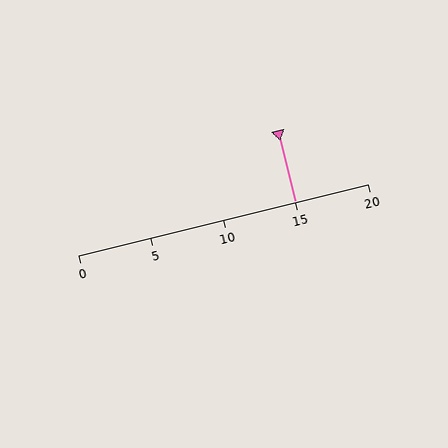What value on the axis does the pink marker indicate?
The marker indicates approximately 15.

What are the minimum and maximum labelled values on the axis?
The axis runs from 0 to 20.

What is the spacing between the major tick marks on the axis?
The major ticks are spaced 5 apart.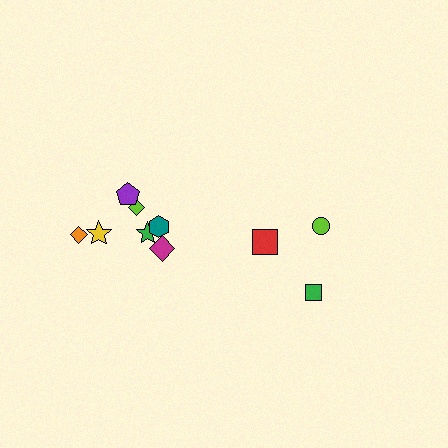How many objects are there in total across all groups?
There are 10 objects.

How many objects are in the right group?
There are 3 objects.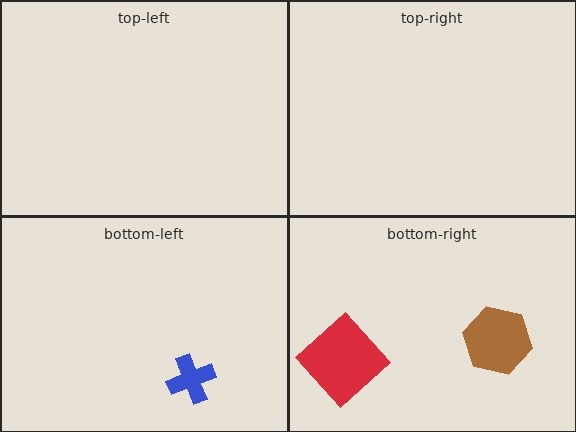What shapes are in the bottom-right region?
The red diamond, the brown hexagon.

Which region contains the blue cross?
The bottom-left region.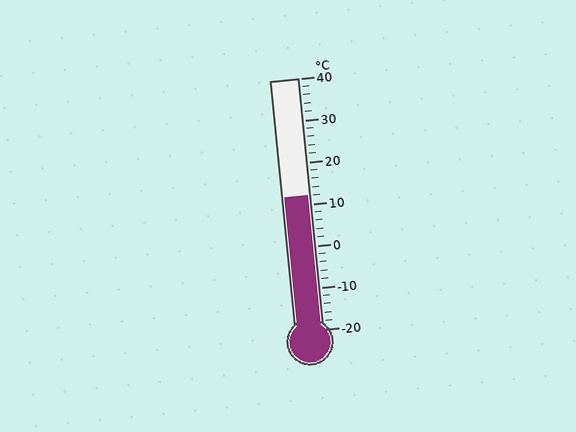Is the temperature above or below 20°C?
The temperature is below 20°C.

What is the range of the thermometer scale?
The thermometer scale ranges from -20°C to 40°C.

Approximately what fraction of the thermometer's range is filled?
The thermometer is filled to approximately 55% of its range.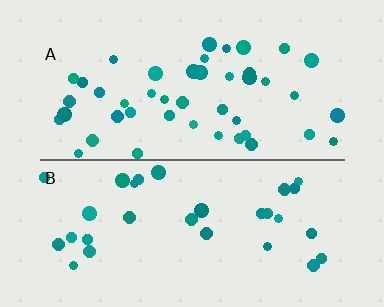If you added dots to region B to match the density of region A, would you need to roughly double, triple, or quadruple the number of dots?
Approximately double.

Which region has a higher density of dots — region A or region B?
A (the top).